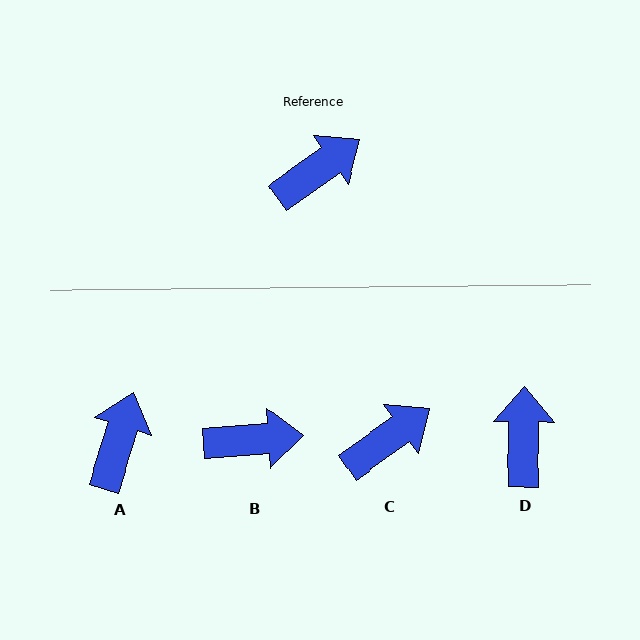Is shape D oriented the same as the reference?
No, it is off by about 54 degrees.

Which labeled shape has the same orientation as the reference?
C.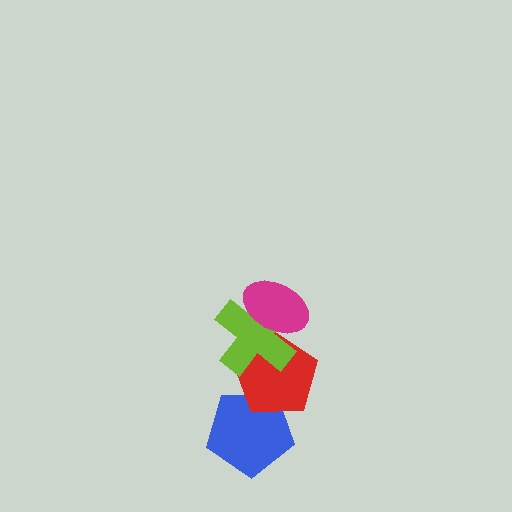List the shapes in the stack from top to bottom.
From top to bottom: the magenta ellipse, the lime cross, the red pentagon, the blue pentagon.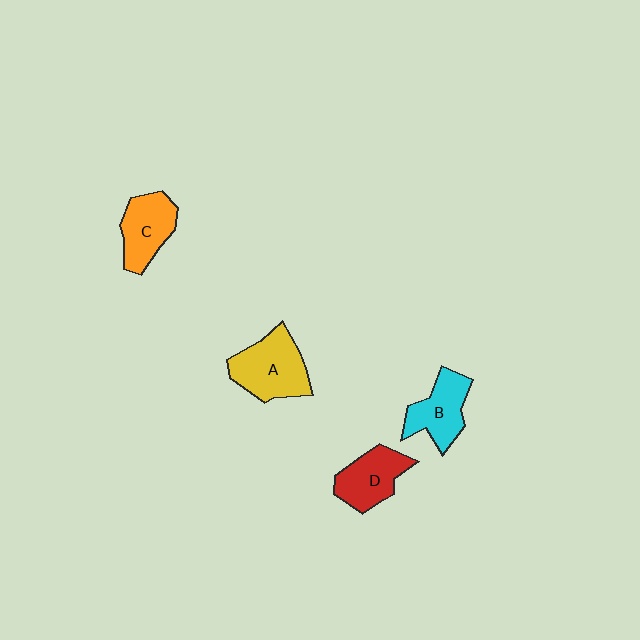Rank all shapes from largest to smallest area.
From largest to smallest: A (yellow), C (orange), B (cyan), D (red).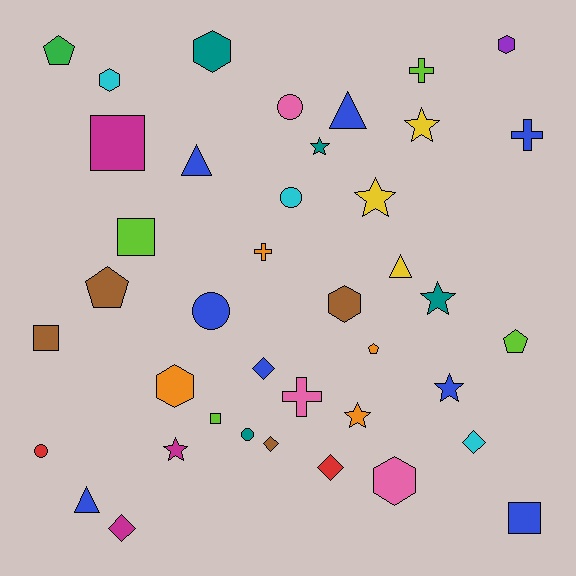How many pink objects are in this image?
There are 3 pink objects.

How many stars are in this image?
There are 7 stars.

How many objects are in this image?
There are 40 objects.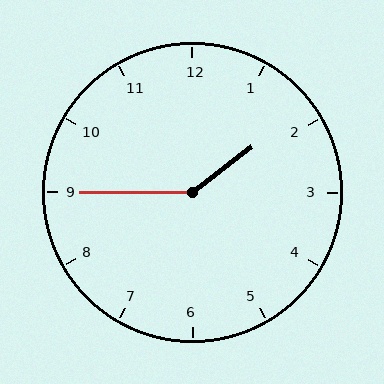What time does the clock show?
1:45.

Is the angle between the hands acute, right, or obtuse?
It is obtuse.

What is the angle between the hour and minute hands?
Approximately 142 degrees.